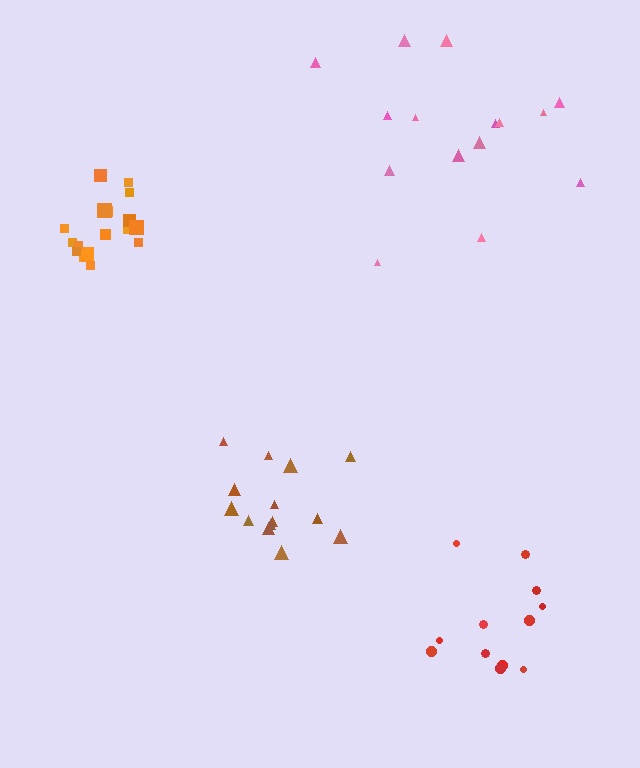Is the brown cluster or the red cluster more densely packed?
Brown.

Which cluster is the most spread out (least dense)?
Pink.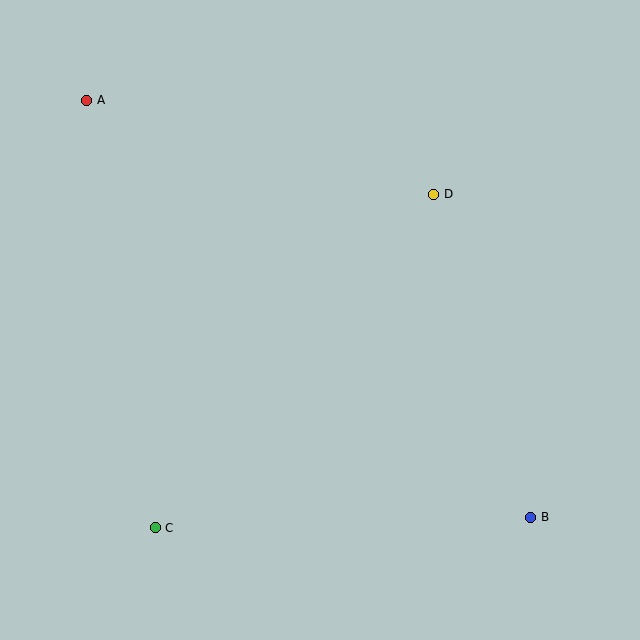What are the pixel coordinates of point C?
Point C is at (155, 528).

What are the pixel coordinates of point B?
Point B is at (531, 517).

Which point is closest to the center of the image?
Point D at (434, 194) is closest to the center.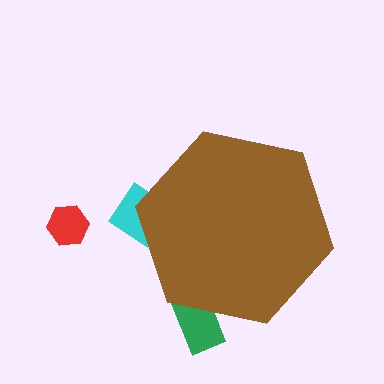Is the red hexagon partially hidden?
No, the red hexagon is fully visible.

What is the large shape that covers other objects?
A brown hexagon.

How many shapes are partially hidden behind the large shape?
2 shapes are partially hidden.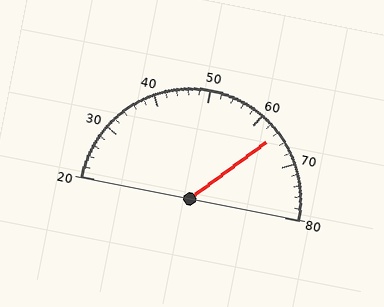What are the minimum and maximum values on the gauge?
The gauge ranges from 20 to 80.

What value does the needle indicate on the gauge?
The needle indicates approximately 64.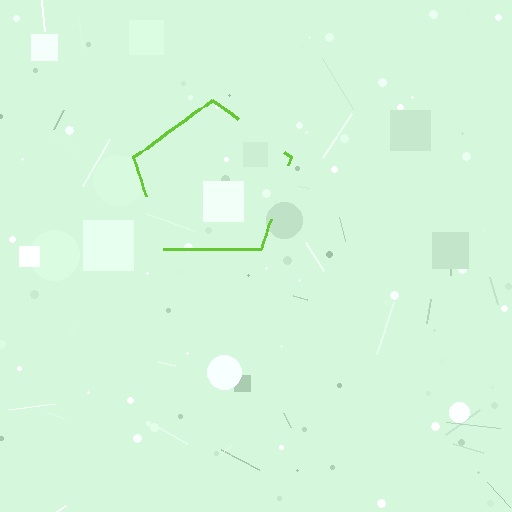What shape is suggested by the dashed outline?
The dashed outline suggests a pentagon.